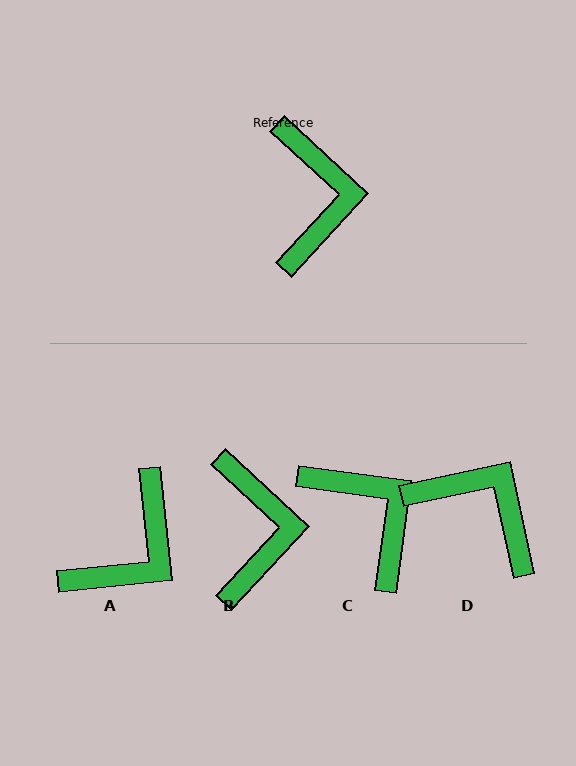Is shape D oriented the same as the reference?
No, it is off by about 55 degrees.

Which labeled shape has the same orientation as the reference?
B.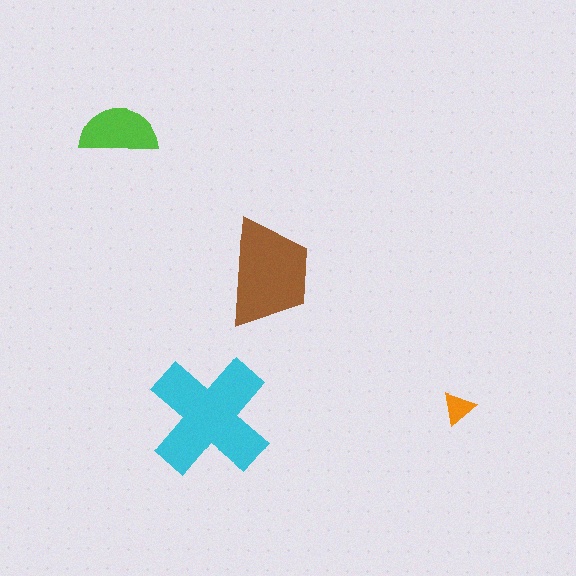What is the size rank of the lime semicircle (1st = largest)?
3rd.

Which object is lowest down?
The cyan cross is bottommost.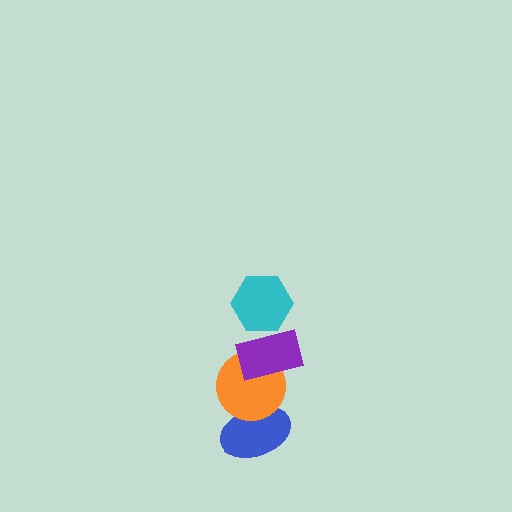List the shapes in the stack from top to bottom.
From top to bottom: the cyan hexagon, the purple rectangle, the orange circle, the blue ellipse.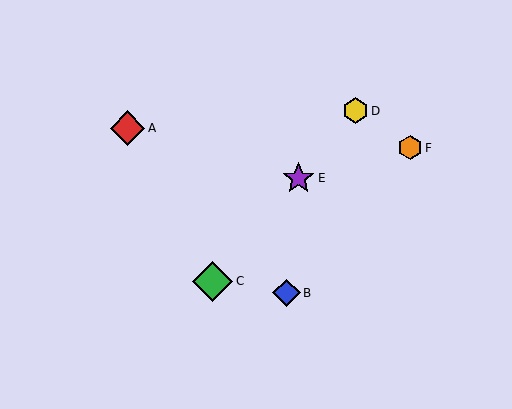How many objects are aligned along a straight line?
3 objects (C, D, E) are aligned along a straight line.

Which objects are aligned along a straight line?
Objects C, D, E are aligned along a straight line.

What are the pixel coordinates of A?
Object A is at (127, 128).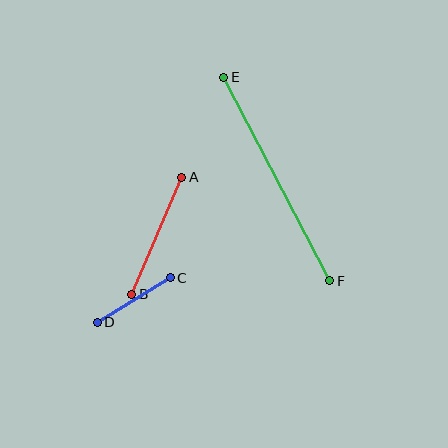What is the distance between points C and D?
The distance is approximately 85 pixels.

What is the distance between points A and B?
The distance is approximately 127 pixels.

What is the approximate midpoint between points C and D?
The midpoint is at approximately (134, 300) pixels.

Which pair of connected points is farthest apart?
Points E and F are farthest apart.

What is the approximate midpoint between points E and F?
The midpoint is at approximately (277, 179) pixels.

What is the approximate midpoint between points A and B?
The midpoint is at approximately (157, 236) pixels.